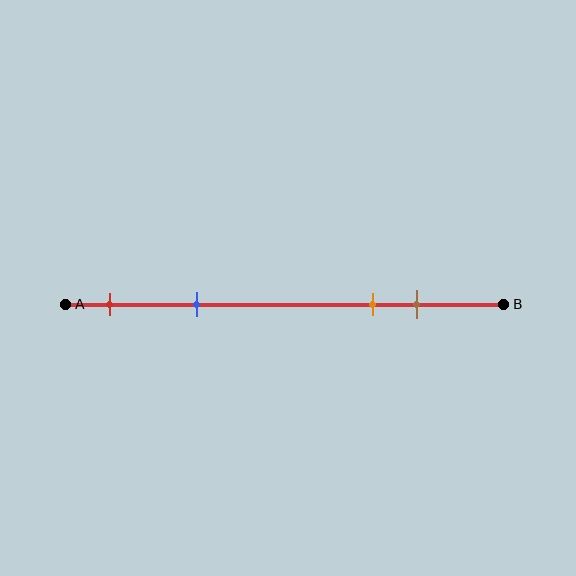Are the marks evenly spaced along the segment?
No, the marks are not evenly spaced.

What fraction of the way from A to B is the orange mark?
The orange mark is approximately 70% (0.7) of the way from A to B.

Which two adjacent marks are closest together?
The orange and brown marks are the closest adjacent pair.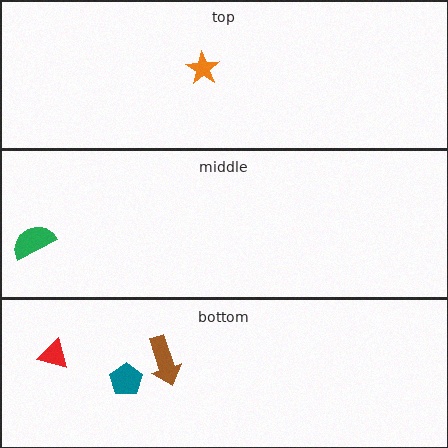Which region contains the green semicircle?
The middle region.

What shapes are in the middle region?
The green semicircle.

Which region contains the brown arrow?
The bottom region.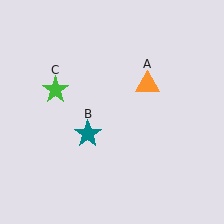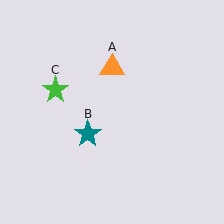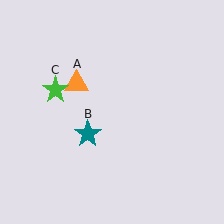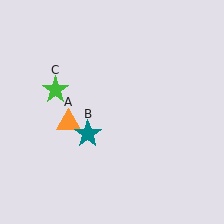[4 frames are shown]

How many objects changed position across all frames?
1 object changed position: orange triangle (object A).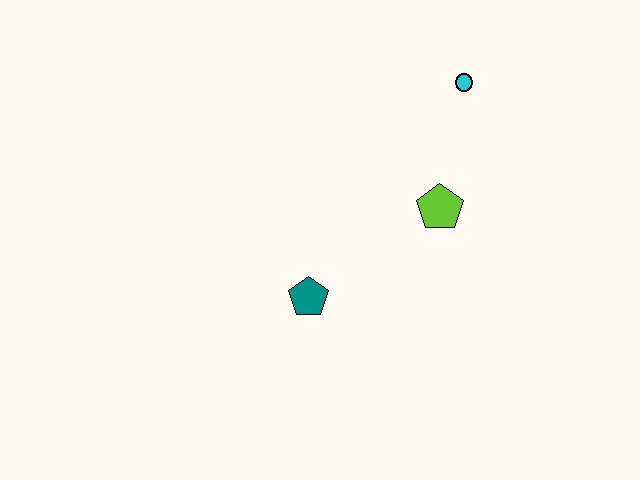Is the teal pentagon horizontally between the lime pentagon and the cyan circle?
No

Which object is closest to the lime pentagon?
The cyan circle is closest to the lime pentagon.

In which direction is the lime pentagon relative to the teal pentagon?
The lime pentagon is to the right of the teal pentagon.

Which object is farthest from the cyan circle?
The teal pentagon is farthest from the cyan circle.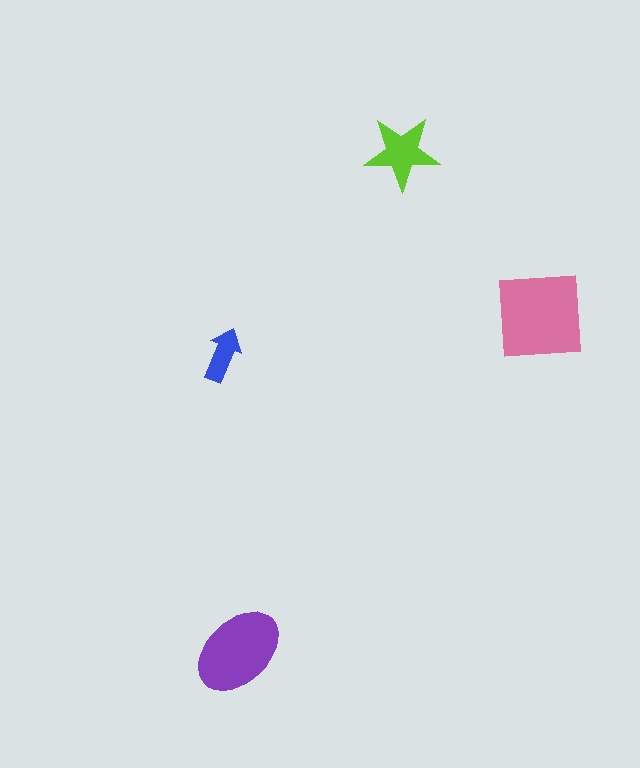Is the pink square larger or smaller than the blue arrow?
Larger.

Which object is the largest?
The pink square.